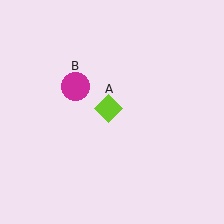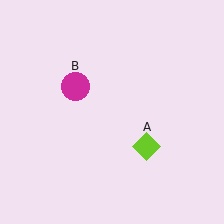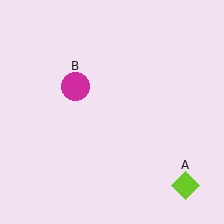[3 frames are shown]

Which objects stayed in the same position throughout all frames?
Magenta circle (object B) remained stationary.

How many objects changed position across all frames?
1 object changed position: lime diamond (object A).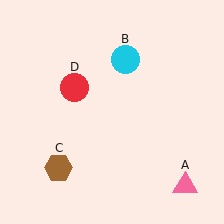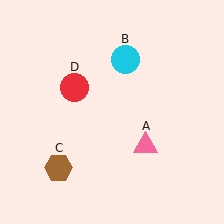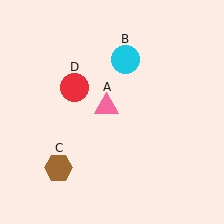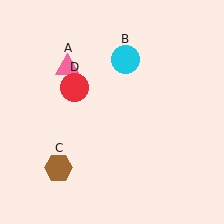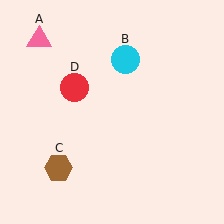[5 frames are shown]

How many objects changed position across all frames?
1 object changed position: pink triangle (object A).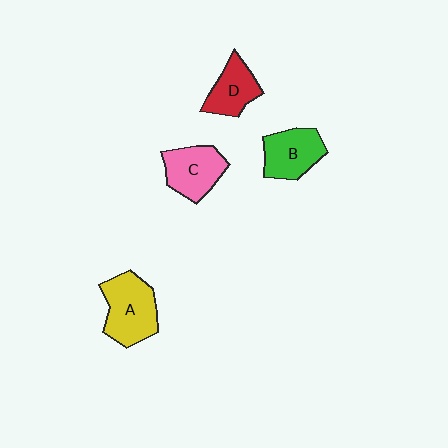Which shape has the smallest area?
Shape D (red).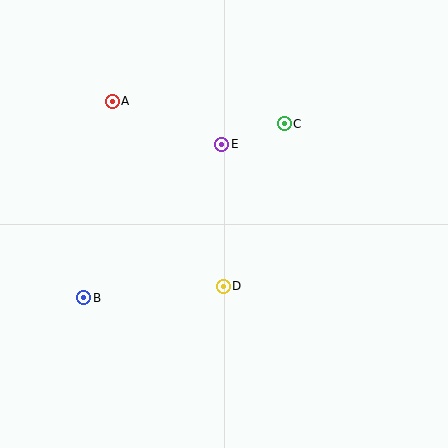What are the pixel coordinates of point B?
Point B is at (84, 298).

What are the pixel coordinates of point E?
Point E is at (222, 144).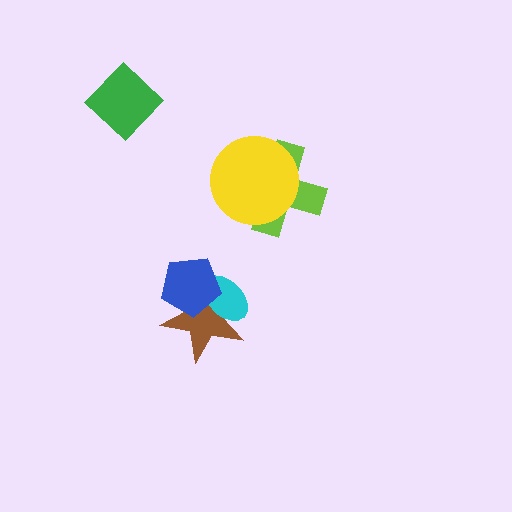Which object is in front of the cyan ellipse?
The blue pentagon is in front of the cyan ellipse.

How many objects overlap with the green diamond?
0 objects overlap with the green diamond.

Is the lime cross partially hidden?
Yes, it is partially covered by another shape.